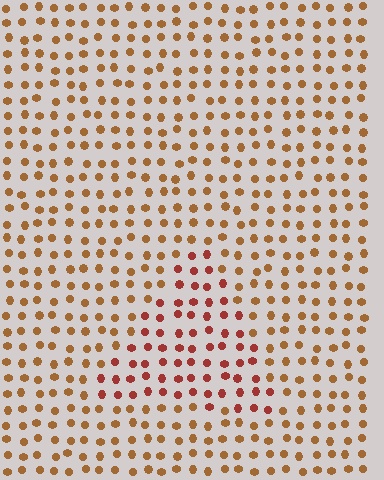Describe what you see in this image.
The image is filled with small brown elements in a uniform arrangement. A triangle-shaped region is visible where the elements are tinted to a slightly different hue, forming a subtle color boundary.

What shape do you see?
I see a triangle.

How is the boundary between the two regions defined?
The boundary is defined purely by a slight shift in hue (about 28 degrees). Spacing, size, and orientation are identical on both sides.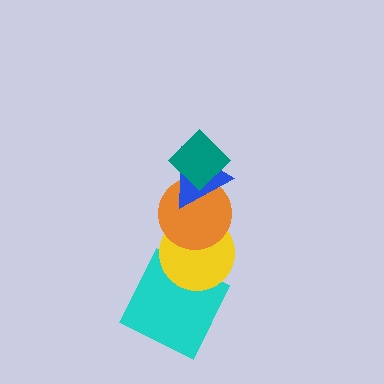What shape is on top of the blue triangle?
The teal diamond is on top of the blue triangle.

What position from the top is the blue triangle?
The blue triangle is 2nd from the top.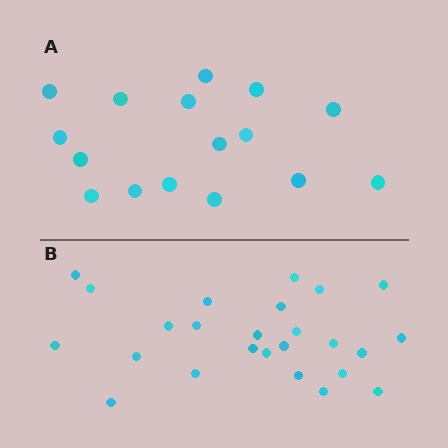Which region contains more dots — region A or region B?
Region B (the bottom region) has more dots.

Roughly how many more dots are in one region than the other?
Region B has roughly 8 or so more dots than region A.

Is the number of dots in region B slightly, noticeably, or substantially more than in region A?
Region B has substantially more. The ratio is roughly 1.6 to 1.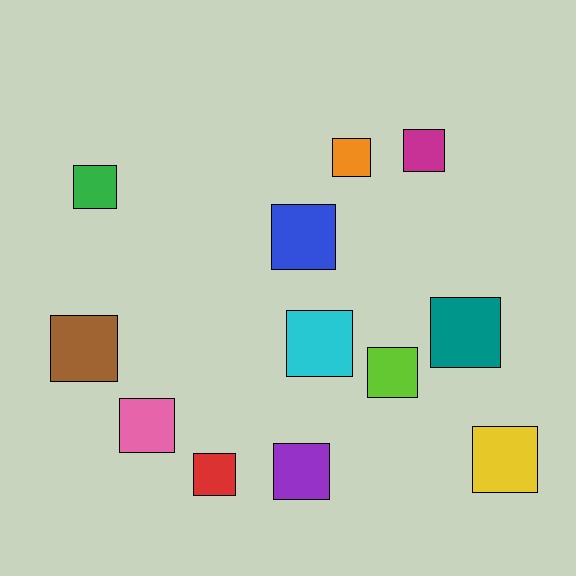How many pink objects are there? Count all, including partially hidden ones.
There is 1 pink object.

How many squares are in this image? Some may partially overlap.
There are 12 squares.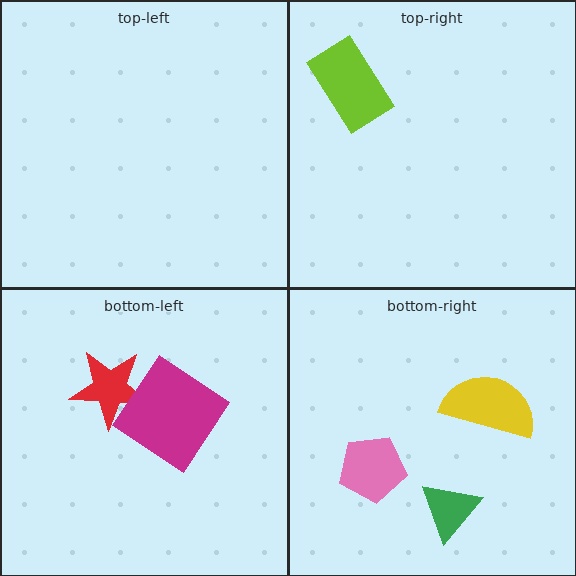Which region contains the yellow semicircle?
The bottom-right region.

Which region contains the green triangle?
The bottom-right region.